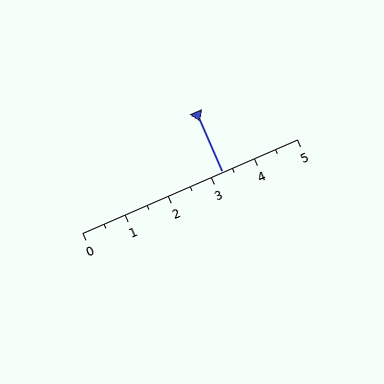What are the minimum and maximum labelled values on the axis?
The axis runs from 0 to 5.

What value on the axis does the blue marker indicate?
The marker indicates approximately 3.2.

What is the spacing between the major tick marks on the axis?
The major ticks are spaced 1 apart.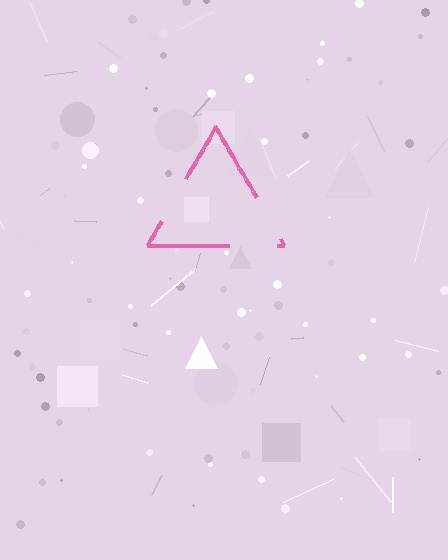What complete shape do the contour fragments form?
The contour fragments form a triangle.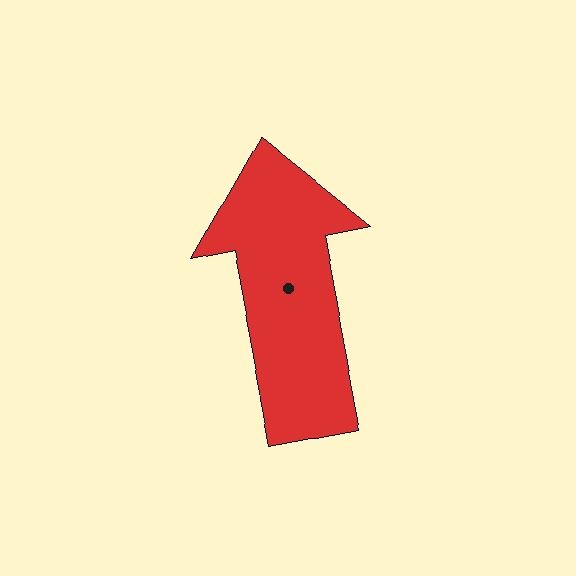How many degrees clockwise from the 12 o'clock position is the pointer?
Approximately 349 degrees.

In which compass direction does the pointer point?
North.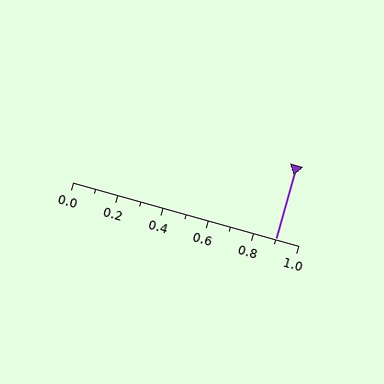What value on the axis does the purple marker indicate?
The marker indicates approximately 0.9.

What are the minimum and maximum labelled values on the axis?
The axis runs from 0.0 to 1.0.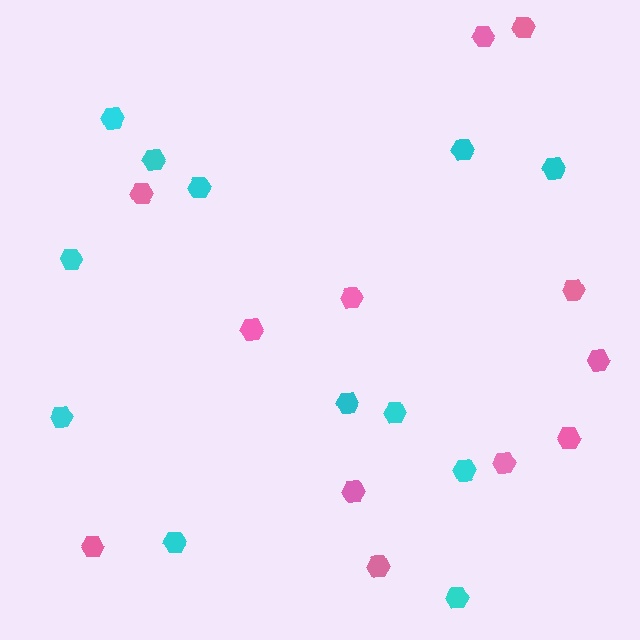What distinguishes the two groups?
There are 2 groups: one group of cyan hexagons (12) and one group of pink hexagons (12).